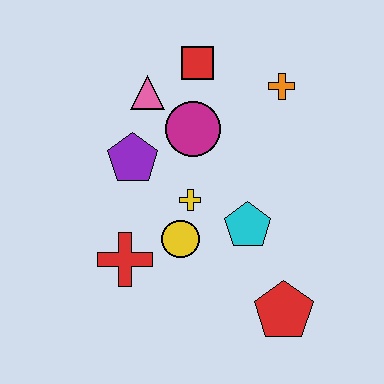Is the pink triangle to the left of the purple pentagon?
No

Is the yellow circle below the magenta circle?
Yes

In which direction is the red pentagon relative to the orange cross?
The red pentagon is below the orange cross.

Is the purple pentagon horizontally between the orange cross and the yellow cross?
No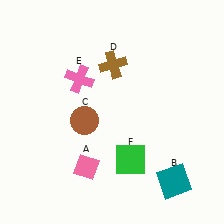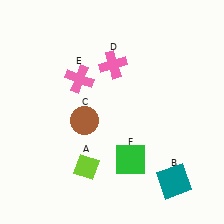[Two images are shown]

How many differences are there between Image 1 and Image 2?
There are 2 differences between the two images.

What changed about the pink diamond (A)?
In Image 1, A is pink. In Image 2, it changed to lime.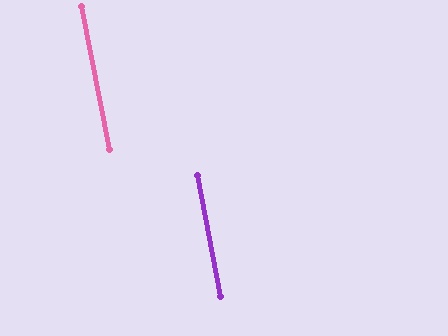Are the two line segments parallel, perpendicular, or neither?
Parallel — their directions differ by only 0.7°.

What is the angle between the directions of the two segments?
Approximately 1 degree.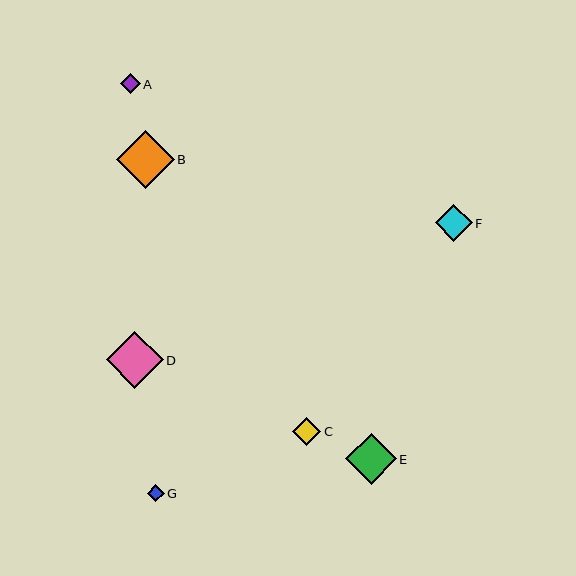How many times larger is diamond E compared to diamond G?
Diamond E is approximately 2.9 times the size of diamond G.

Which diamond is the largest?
Diamond B is the largest with a size of approximately 58 pixels.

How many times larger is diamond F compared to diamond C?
Diamond F is approximately 1.3 times the size of diamond C.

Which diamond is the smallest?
Diamond G is the smallest with a size of approximately 17 pixels.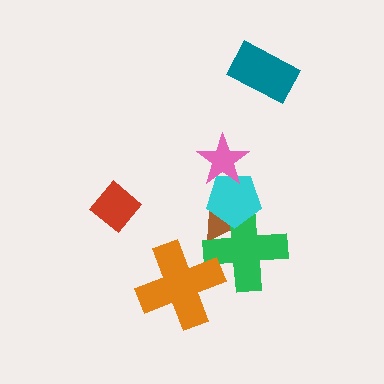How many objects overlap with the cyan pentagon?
3 objects overlap with the cyan pentagon.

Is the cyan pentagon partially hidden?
Yes, it is partially covered by another shape.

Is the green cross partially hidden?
Yes, it is partially covered by another shape.